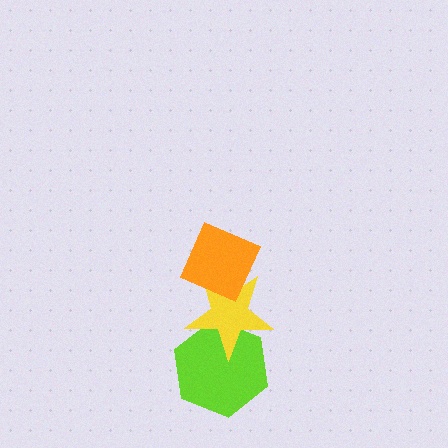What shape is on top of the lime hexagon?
The yellow star is on top of the lime hexagon.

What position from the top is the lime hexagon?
The lime hexagon is 3rd from the top.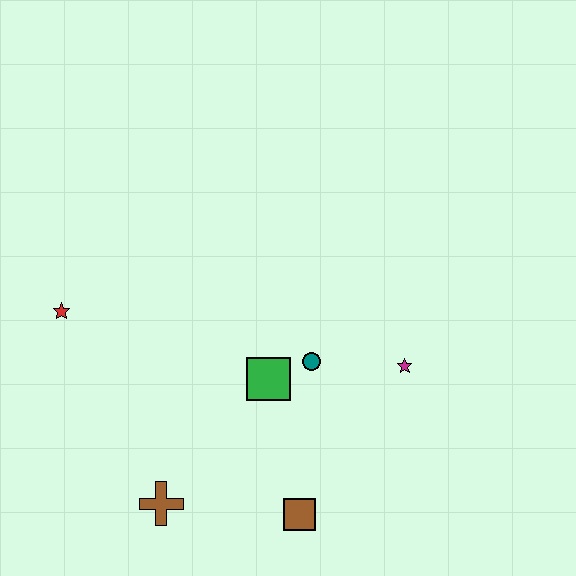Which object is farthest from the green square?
The red star is farthest from the green square.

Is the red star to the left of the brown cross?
Yes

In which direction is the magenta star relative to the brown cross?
The magenta star is to the right of the brown cross.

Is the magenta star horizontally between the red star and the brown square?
No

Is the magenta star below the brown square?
No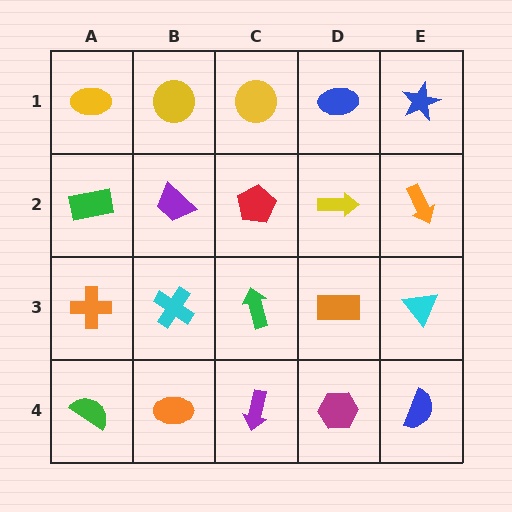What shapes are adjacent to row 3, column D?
A yellow arrow (row 2, column D), a magenta hexagon (row 4, column D), a green arrow (row 3, column C), a cyan triangle (row 3, column E).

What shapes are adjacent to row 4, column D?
An orange rectangle (row 3, column D), a purple arrow (row 4, column C), a blue semicircle (row 4, column E).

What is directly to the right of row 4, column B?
A purple arrow.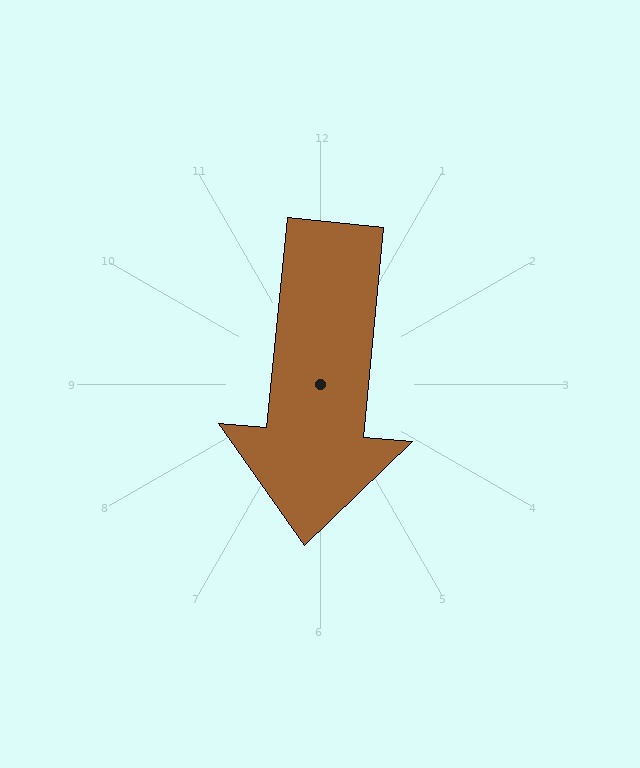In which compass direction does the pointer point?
South.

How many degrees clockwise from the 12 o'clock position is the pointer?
Approximately 186 degrees.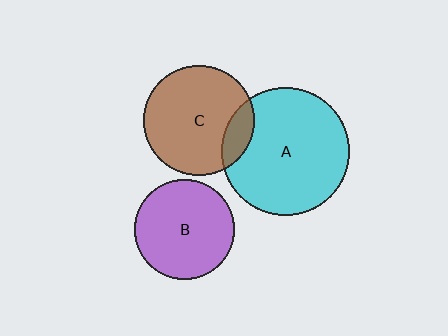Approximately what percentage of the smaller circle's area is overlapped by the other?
Approximately 15%.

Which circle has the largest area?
Circle A (cyan).